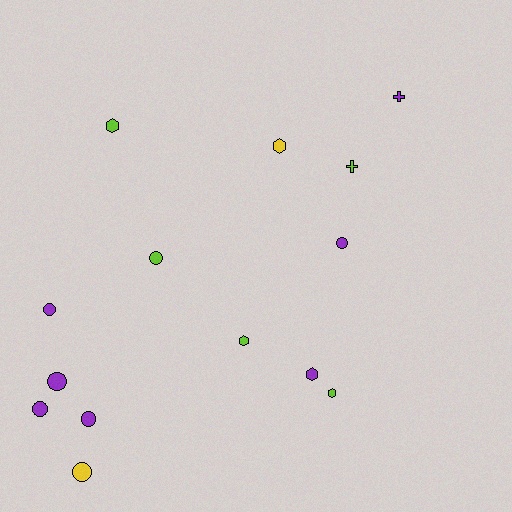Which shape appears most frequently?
Circle, with 7 objects.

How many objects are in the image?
There are 14 objects.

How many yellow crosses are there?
There are no yellow crosses.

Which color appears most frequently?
Purple, with 7 objects.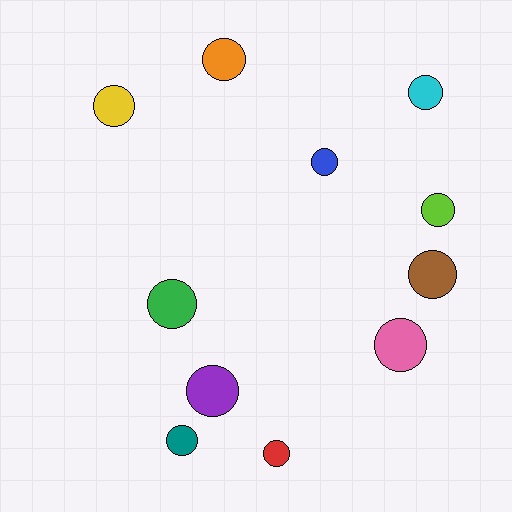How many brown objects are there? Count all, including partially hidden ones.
There is 1 brown object.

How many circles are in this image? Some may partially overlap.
There are 11 circles.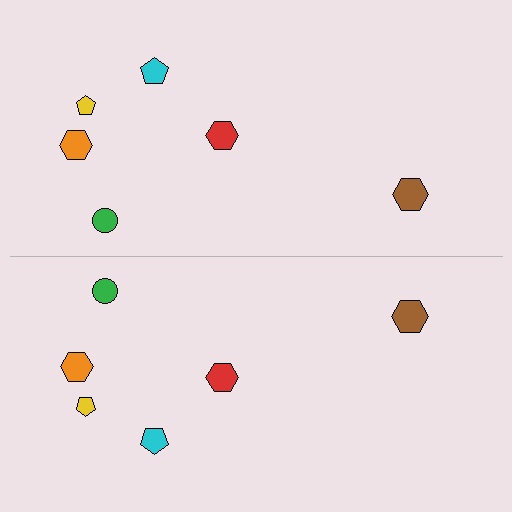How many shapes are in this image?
There are 12 shapes in this image.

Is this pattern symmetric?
Yes, this pattern has bilateral (reflection) symmetry.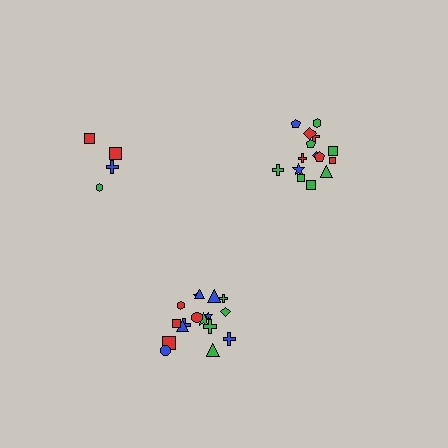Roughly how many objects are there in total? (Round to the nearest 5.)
Roughly 35 objects in total.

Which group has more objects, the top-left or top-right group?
The top-right group.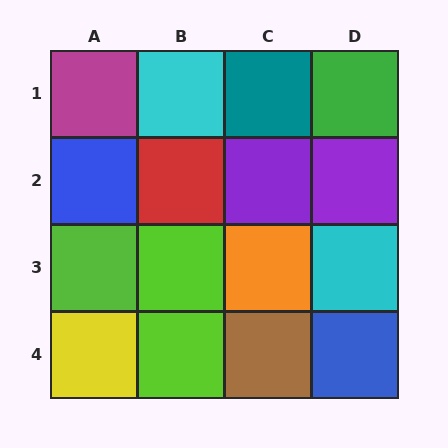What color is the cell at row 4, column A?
Yellow.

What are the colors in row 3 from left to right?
Lime, lime, orange, cyan.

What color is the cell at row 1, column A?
Magenta.